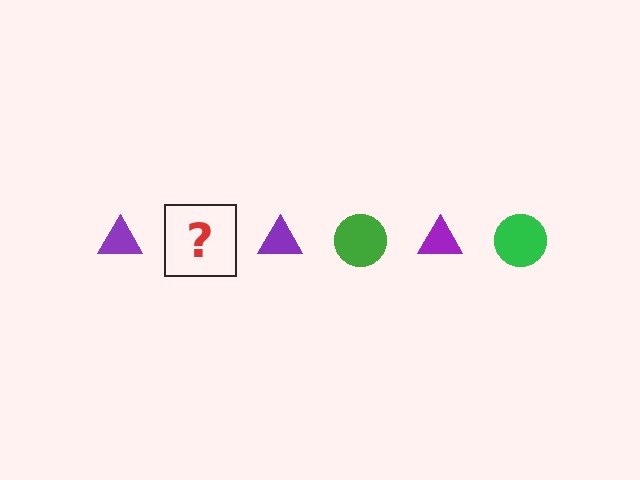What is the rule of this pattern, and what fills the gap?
The rule is that the pattern alternates between purple triangle and green circle. The gap should be filled with a green circle.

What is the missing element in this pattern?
The missing element is a green circle.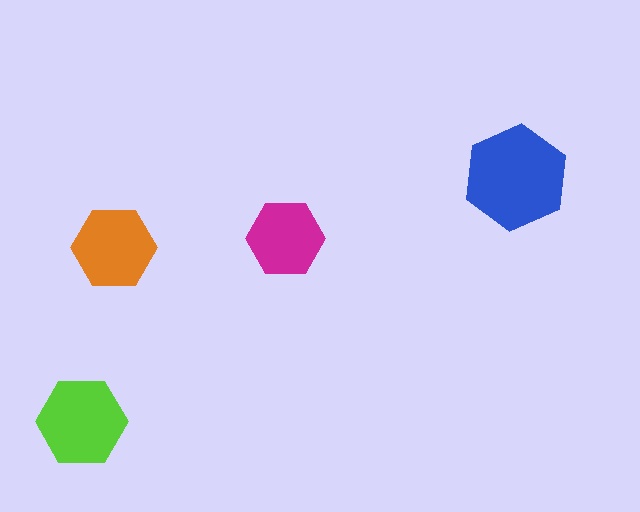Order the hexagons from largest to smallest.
the blue one, the lime one, the orange one, the magenta one.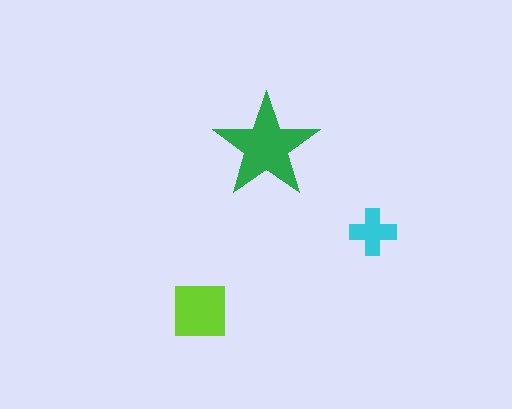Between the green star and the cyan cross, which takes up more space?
The green star.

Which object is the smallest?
The cyan cross.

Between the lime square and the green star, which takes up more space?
The green star.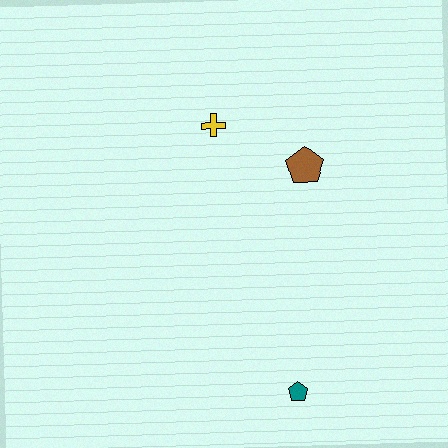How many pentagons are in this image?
There are 2 pentagons.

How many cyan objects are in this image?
There are no cyan objects.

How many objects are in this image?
There are 3 objects.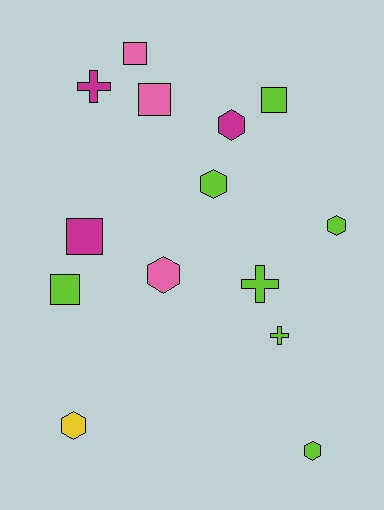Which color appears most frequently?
Lime, with 7 objects.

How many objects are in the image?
There are 14 objects.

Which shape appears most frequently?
Hexagon, with 6 objects.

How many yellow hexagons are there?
There is 1 yellow hexagon.